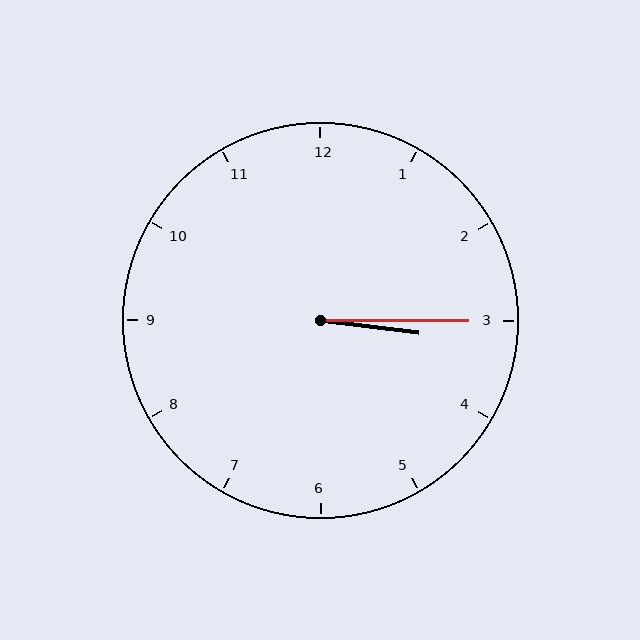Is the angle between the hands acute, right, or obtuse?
It is acute.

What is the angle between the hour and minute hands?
Approximately 8 degrees.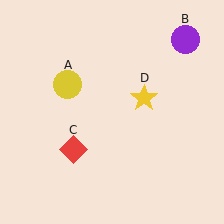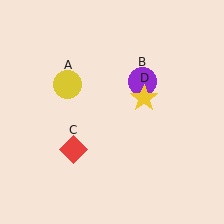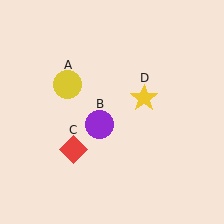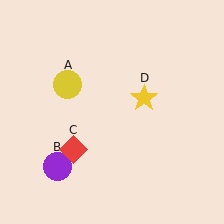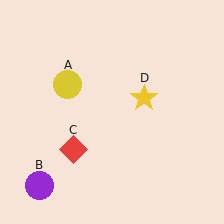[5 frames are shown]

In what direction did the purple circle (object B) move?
The purple circle (object B) moved down and to the left.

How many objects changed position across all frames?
1 object changed position: purple circle (object B).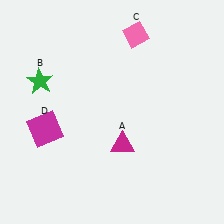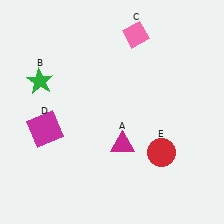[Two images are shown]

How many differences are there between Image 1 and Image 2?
There is 1 difference between the two images.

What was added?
A red circle (E) was added in Image 2.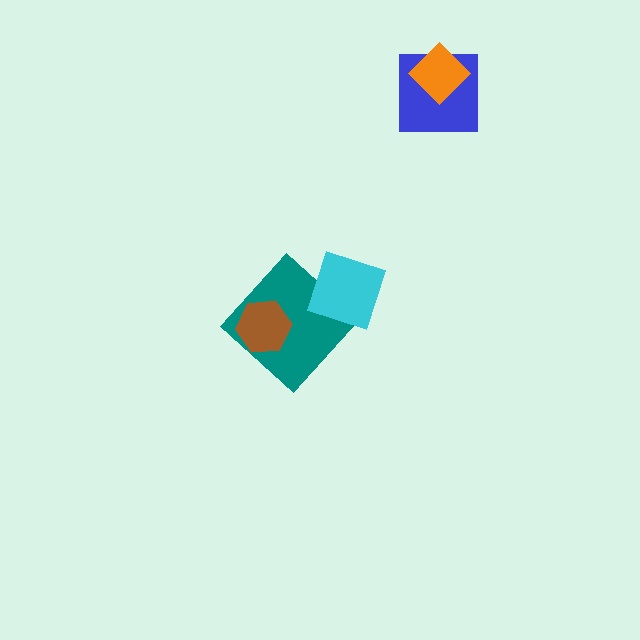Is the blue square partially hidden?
Yes, it is partially covered by another shape.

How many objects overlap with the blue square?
1 object overlaps with the blue square.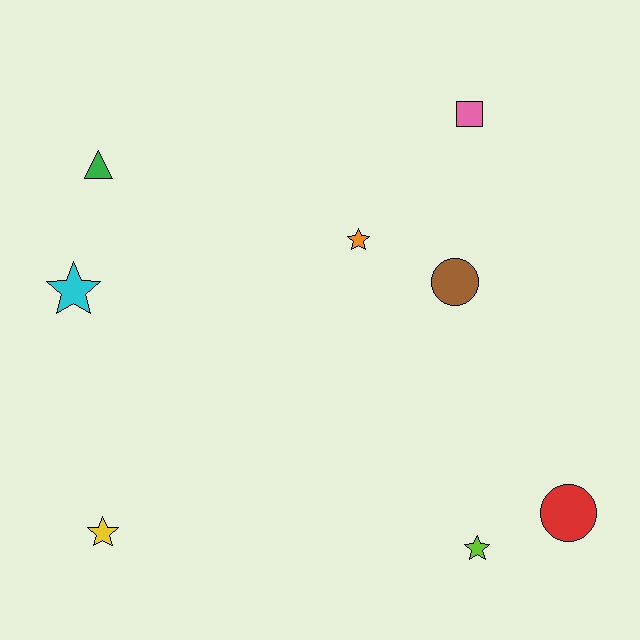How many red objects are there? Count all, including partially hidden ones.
There is 1 red object.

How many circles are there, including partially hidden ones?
There are 2 circles.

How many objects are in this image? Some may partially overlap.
There are 8 objects.